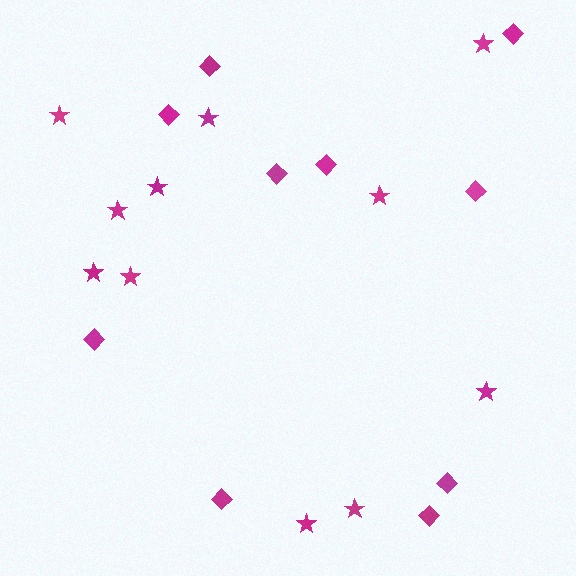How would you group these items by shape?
There are 2 groups: one group of diamonds (10) and one group of stars (11).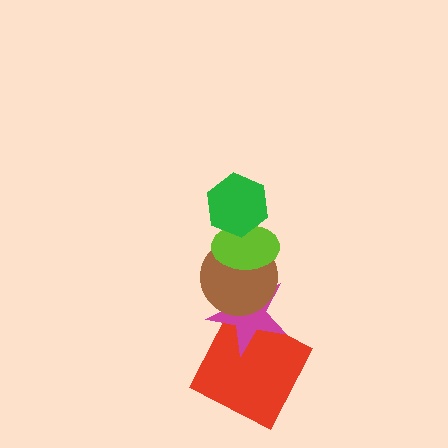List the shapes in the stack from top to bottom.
From top to bottom: the green hexagon, the lime ellipse, the brown circle, the magenta star, the red square.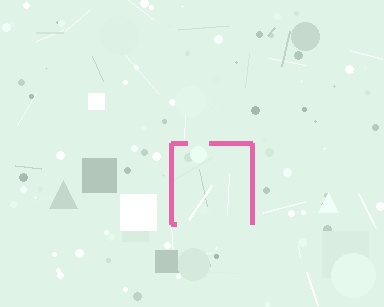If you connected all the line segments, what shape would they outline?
They would outline a square.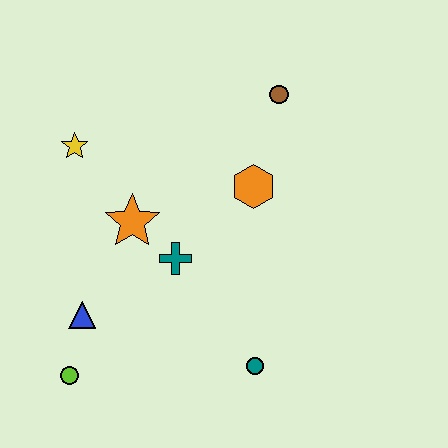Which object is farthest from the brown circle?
The lime circle is farthest from the brown circle.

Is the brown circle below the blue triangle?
No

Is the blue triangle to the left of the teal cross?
Yes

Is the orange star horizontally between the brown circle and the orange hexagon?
No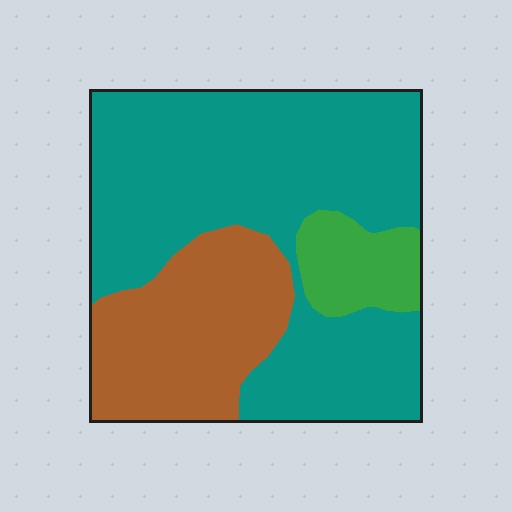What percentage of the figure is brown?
Brown covers 27% of the figure.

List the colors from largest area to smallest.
From largest to smallest: teal, brown, green.